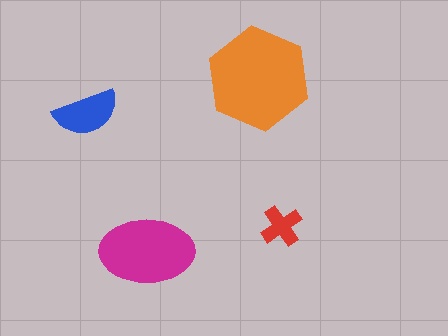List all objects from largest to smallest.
The orange hexagon, the magenta ellipse, the blue semicircle, the red cross.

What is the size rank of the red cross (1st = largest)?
4th.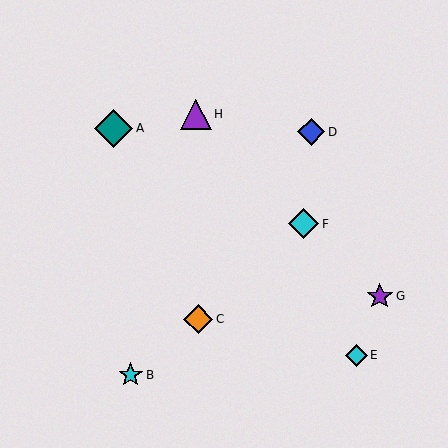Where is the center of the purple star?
The center of the purple star is at (380, 296).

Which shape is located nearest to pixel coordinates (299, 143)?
The blue diamond (labeled D) at (311, 132) is nearest to that location.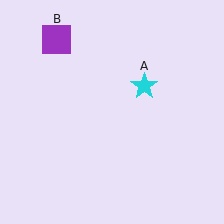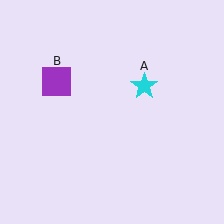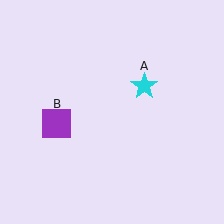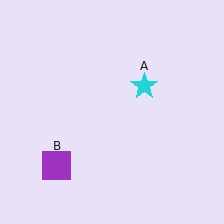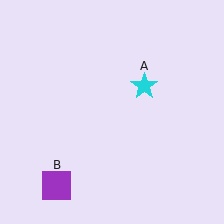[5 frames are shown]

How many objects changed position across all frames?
1 object changed position: purple square (object B).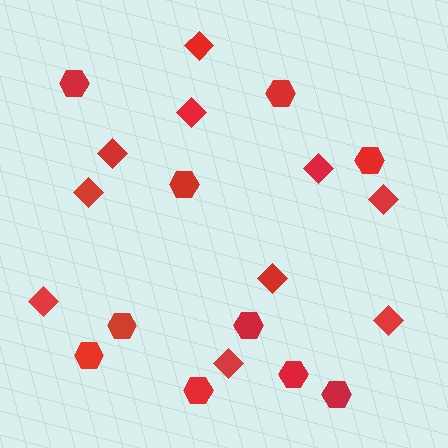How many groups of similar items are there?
There are 2 groups: one group of diamonds (10) and one group of hexagons (10).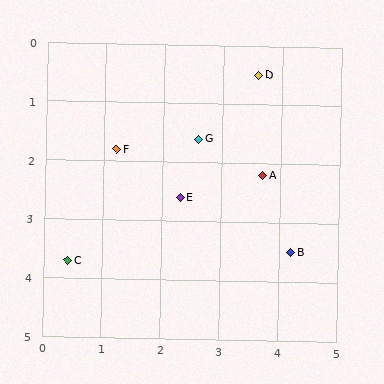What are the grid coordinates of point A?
Point A is at approximately (3.7, 2.2).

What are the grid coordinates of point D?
Point D is at approximately (3.6, 0.5).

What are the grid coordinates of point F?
Point F is at approximately (1.2, 1.8).